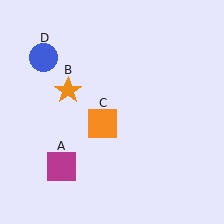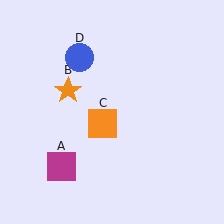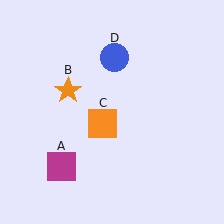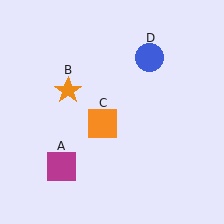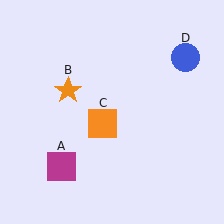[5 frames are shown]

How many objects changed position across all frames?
1 object changed position: blue circle (object D).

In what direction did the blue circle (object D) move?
The blue circle (object D) moved right.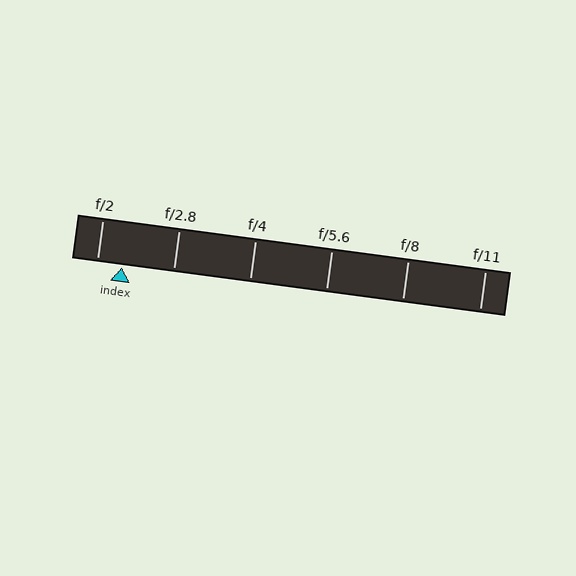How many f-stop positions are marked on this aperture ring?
There are 6 f-stop positions marked.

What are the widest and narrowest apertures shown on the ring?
The widest aperture shown is f/2 and the narrowest is f/11.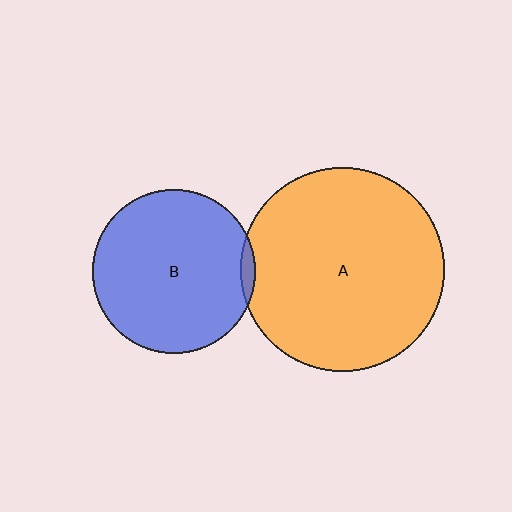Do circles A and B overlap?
Yes.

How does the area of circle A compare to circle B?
Approximately 1.5 times.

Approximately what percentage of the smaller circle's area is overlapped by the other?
Approximately 5%.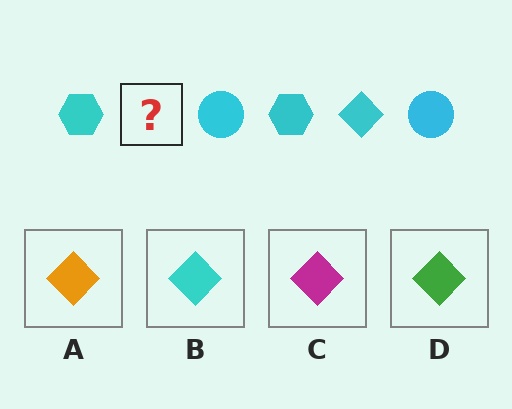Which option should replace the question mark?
Option B.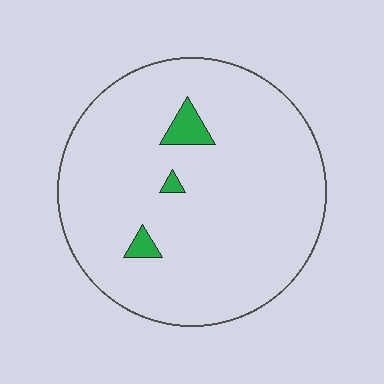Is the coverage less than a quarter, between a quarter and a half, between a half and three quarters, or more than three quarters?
Less than a quarter.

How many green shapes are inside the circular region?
3.